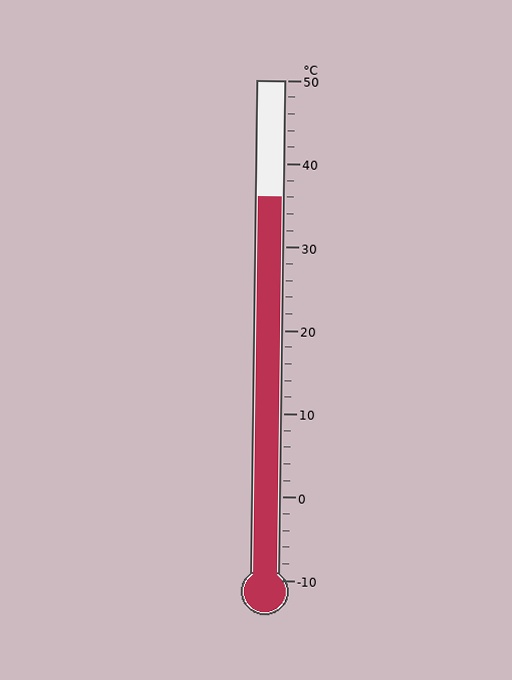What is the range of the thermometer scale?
The thermometer scale ranges from -10°C to 50°C.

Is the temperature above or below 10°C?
The temperature is above 10°C.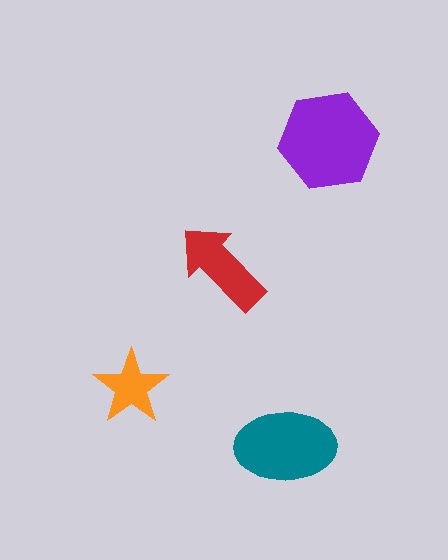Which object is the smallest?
The orange star.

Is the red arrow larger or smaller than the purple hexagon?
Smaller.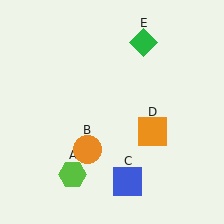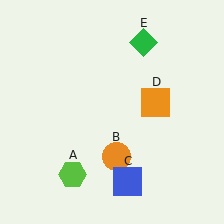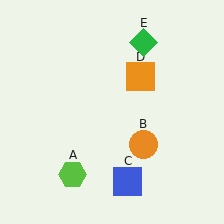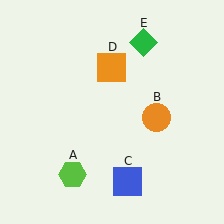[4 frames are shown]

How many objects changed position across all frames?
2 objects changed position: orange circle (object B), orange square (object D).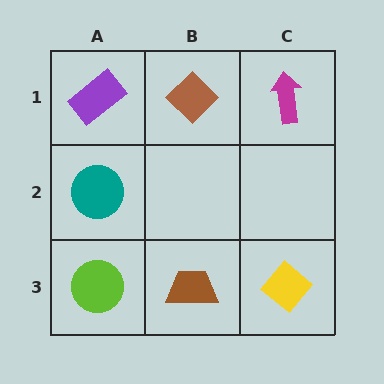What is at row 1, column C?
A magenta arrow.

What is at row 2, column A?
A teal circle.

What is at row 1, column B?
A brown diamond.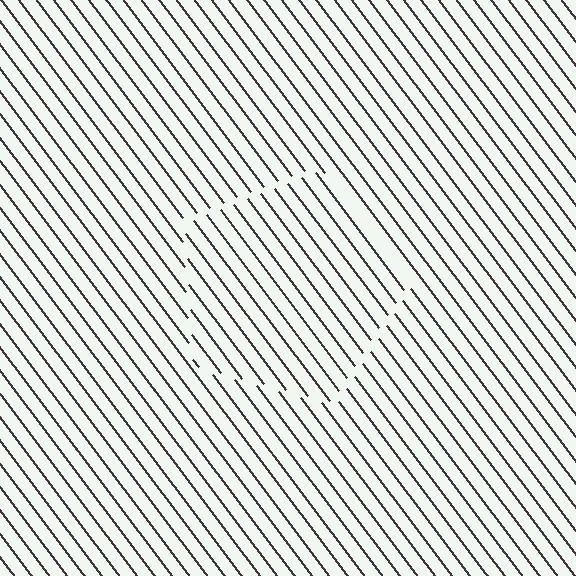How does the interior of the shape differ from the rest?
The interior of the shape contains the same grating, shifted by half a period — the contour is defined by the phase discontinuity where line-ends from the inner and outer gratings abut.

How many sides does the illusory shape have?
5 sides — the line-ends trace a pentagon.